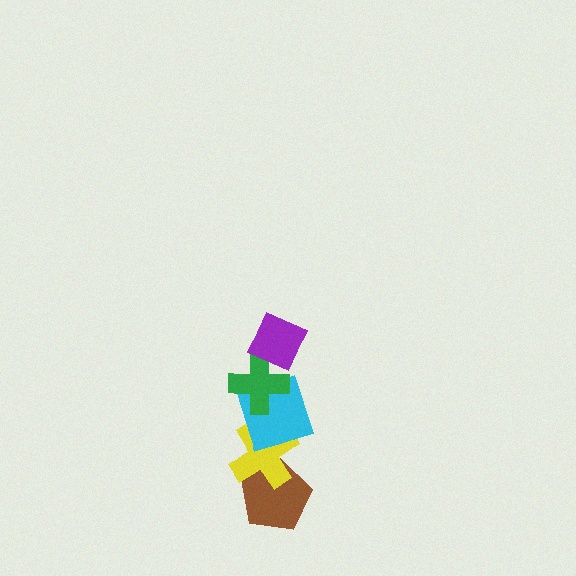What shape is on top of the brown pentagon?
The yellow cross is on top of the brown pentagon.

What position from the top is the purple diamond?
The purple diamond is 1st from the top.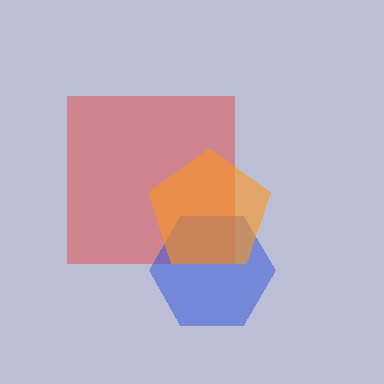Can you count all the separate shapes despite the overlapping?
Yes, there are 3 separate shapes.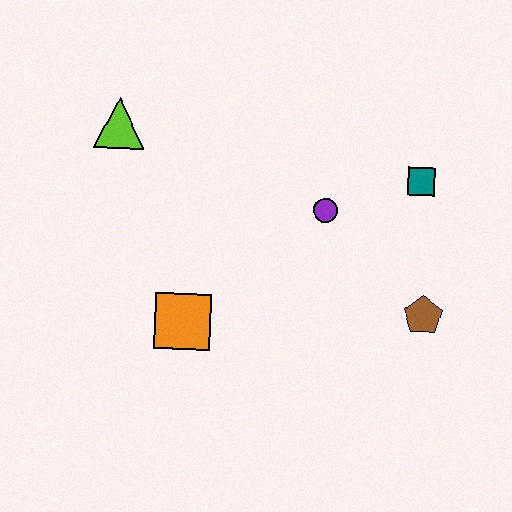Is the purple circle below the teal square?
Yes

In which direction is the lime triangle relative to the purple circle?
The lime triangle is to the left of the purple circle.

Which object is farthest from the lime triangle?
The brown pentagon is farthest from the lime triangle.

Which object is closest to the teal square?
The purple circle is closest to the teal square.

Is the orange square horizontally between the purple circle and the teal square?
No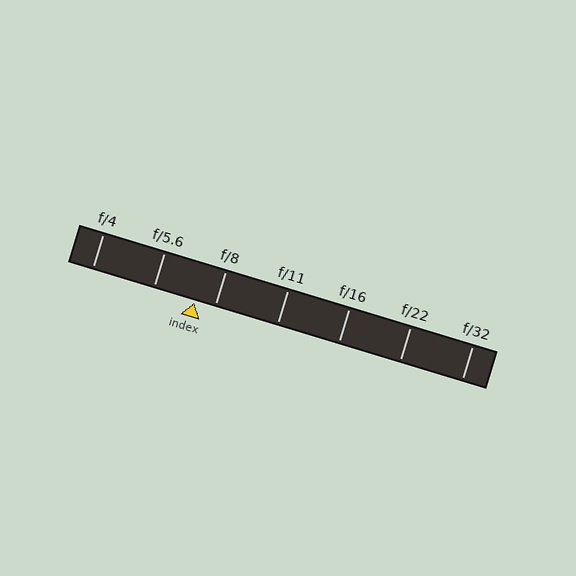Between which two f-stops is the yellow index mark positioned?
The index mark is between f/5.6 and f/8.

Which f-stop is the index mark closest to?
The index mark is closest to f/8.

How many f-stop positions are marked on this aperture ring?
There are 7 f-stop positions marked.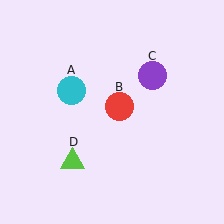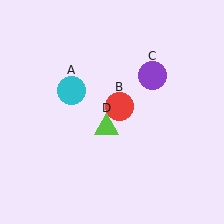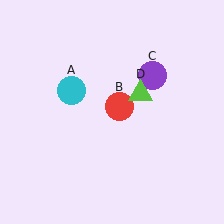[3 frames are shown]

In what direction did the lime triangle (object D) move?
The lime triangle (object D) moved up and to the right.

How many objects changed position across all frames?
1 object changed position: lime triangle (object D).